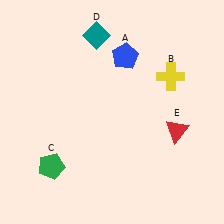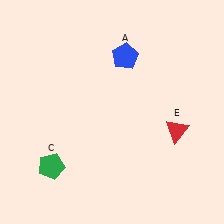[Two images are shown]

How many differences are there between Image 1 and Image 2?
There are 2 differences between the two images.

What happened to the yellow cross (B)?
The yellow cross (B) was removed in Image 2. It was in the top-right area of Image 1.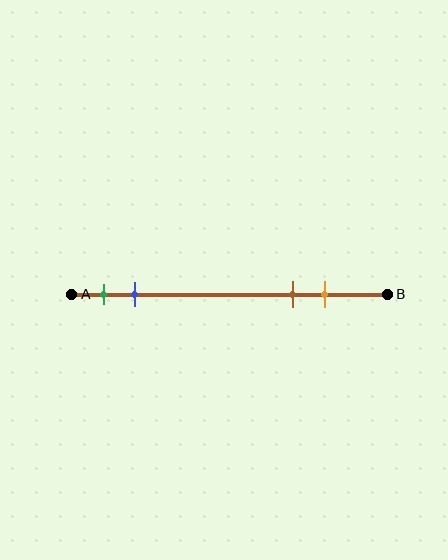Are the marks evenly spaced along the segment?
No, the marks are not evenly spaced.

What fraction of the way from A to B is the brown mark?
The brown mark is approximately 70% (0.7) of the way from A to B.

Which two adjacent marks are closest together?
The green and blue marks are the closest adjacent pair.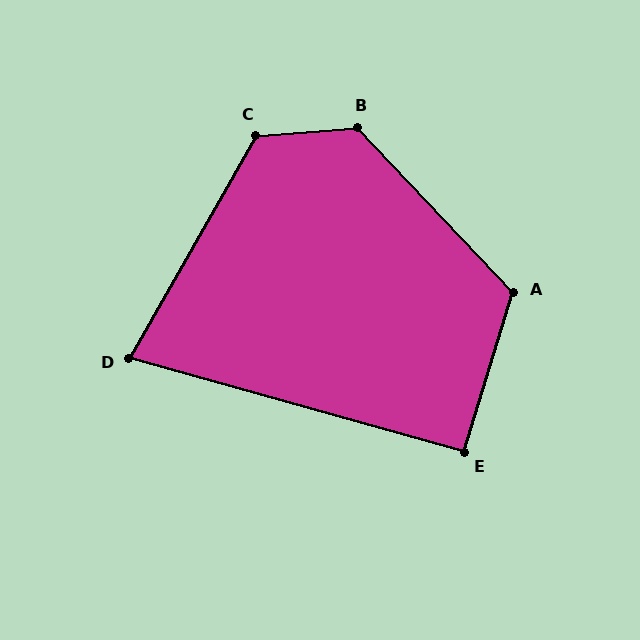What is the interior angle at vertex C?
Approximately 124 degrees (obtuse).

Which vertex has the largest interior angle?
B, at approximately 129 degrees.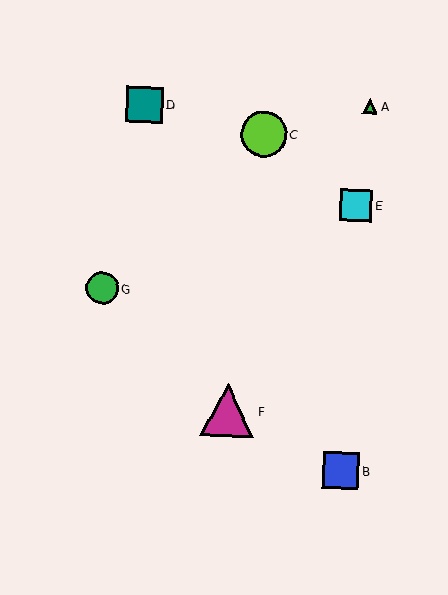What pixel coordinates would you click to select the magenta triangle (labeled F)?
Click at (228, 410) to select the magenta triangle F.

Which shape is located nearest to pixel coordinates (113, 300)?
The green circle (labeled G) at (102, 288) is nearest to that location.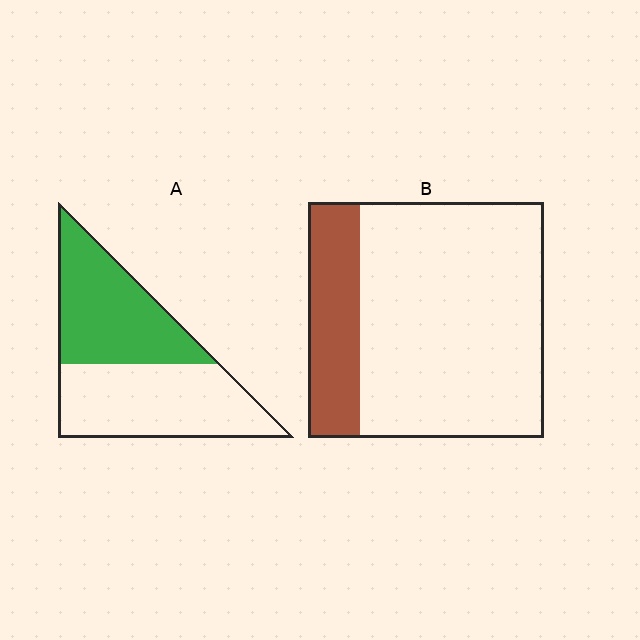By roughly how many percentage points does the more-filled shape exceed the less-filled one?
By roughly 25 percentage points (A over B).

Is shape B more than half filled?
No.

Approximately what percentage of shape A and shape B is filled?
A is approximately 45% and B is approximately 20%.